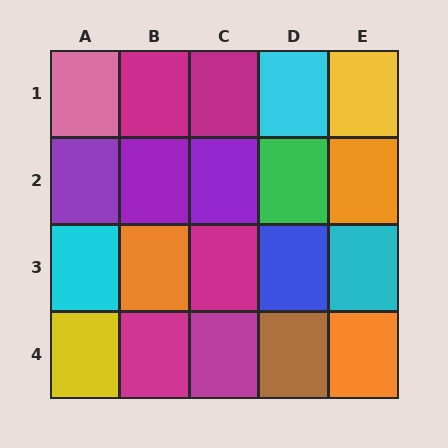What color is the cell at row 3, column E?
Cyan.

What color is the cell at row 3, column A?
Cyan.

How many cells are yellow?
2 cells are yellow.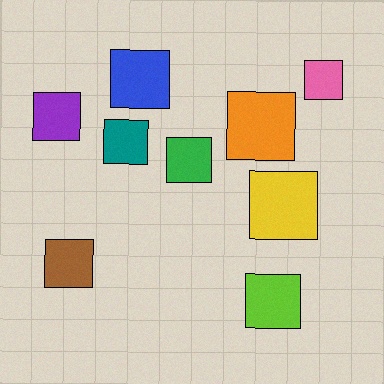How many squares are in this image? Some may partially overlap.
There are 9 squares.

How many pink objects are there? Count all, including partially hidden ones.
There is 1 pink object.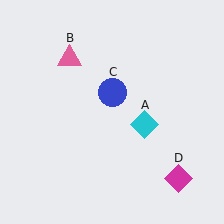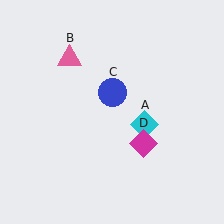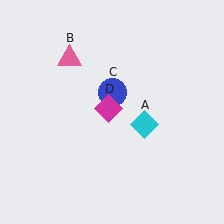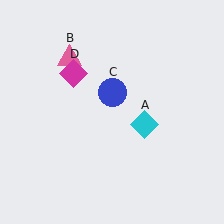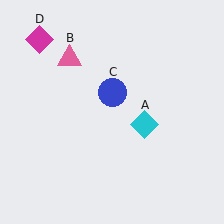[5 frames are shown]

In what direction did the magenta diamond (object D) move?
The magenta diamond (object D) moved up and to the left.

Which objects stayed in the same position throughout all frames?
Cyan diamond (object A) and pink triangle (object B) and blue circle (object C) remained stationary.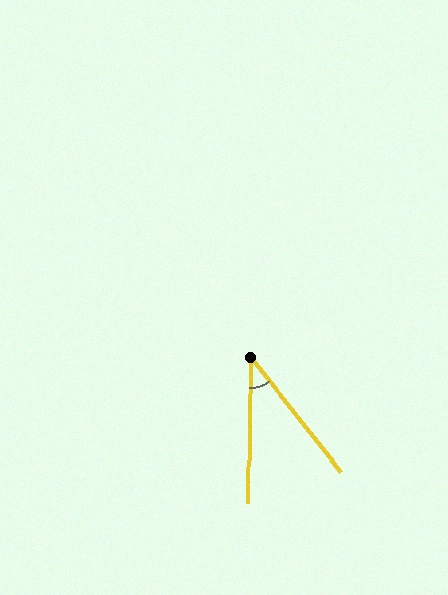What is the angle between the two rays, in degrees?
Approximately 40 degrees.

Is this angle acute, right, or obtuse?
It is acute.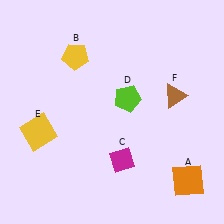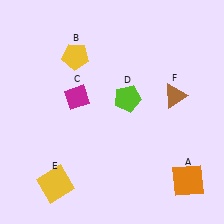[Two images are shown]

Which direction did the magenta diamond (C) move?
The magenta diamond (C) moved up.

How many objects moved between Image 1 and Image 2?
2 objects moved between the two images.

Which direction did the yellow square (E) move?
The yellow square (E) moved down.